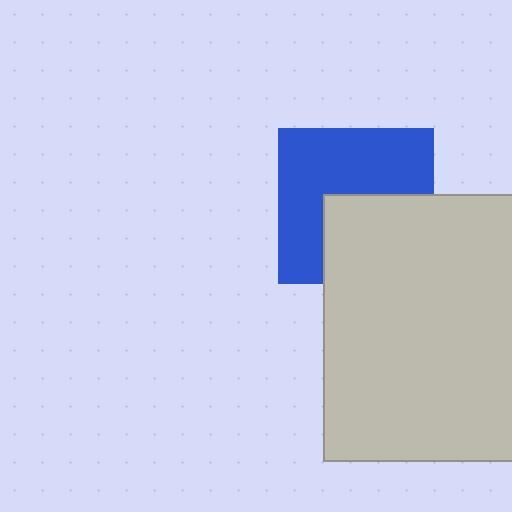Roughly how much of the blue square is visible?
About half of it is visible (roughly 59%).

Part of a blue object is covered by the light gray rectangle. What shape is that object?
It is a square.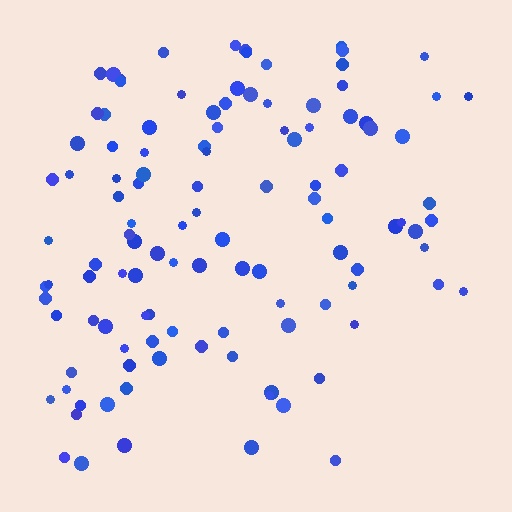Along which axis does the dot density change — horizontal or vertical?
Horizontal.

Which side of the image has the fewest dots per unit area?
The right.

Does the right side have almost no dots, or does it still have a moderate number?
Still a moderate number, just noticeably fewer than the left.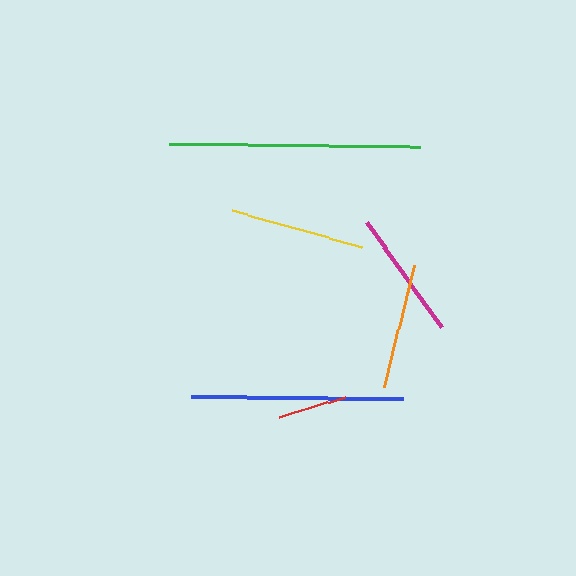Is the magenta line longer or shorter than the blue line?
The blue line is longer than the magenta line.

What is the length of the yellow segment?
The yellow segment is approximately 135 pixels long.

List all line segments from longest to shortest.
From longest to shortest: green, blue, yellow, magenta, orange, red.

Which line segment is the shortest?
The red line is the shortest at approximately 68 pixels.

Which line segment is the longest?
The green line is the longest at approximately 252 pixels.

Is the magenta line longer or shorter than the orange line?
The magenta line is longer than the orange line.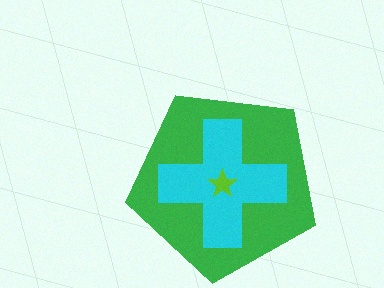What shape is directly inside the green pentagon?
The cyan cross.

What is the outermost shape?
The green pentagon.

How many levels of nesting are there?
3.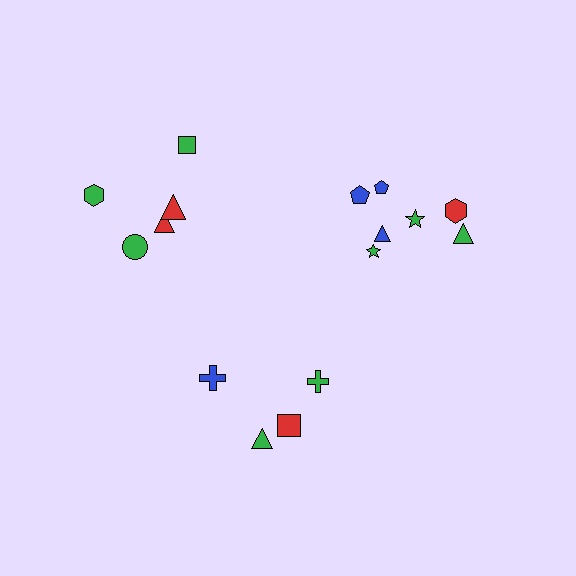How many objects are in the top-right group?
There are 7 objects.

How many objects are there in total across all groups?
There are 16 objects.